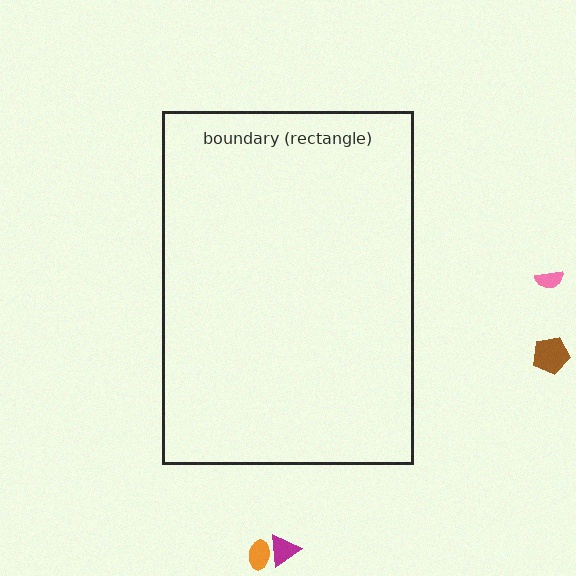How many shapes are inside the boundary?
0 inside, 4 outside.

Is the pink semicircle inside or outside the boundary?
Outside.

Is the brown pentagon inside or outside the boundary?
Outside.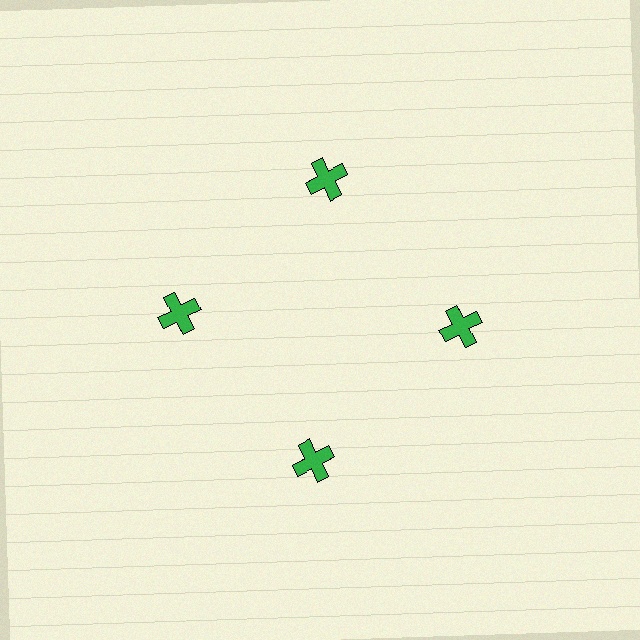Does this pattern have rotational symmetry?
Yes, this pattern has 4-fold rotational symmetry. It looks the same after rotating 90 degrees around the center.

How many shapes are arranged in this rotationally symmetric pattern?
There are 4 shapes, arranged in 4 groups of 1.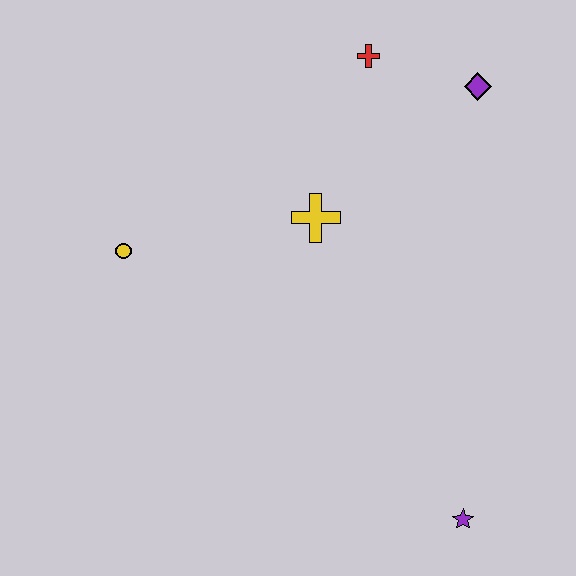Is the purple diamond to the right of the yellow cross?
Yes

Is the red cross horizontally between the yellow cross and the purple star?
Yes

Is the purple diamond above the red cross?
No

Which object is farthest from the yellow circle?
The purple star is farthest from the yellow circle.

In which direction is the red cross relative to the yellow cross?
The red cross is above the yellow cross.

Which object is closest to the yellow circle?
The yellow cross is closest to the yellow circle.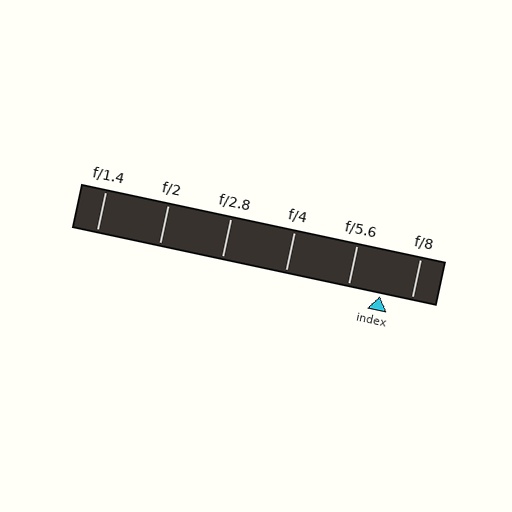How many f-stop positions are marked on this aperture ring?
There are 6 f-stop positions marked.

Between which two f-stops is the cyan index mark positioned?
The index mark is between f/5.6 and f/8.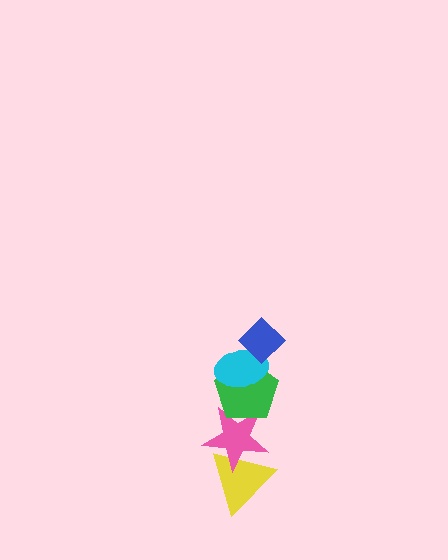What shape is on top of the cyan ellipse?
The blue diamond is on top of the cyan ellipse.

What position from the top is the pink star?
The pink star is 4th from the top.